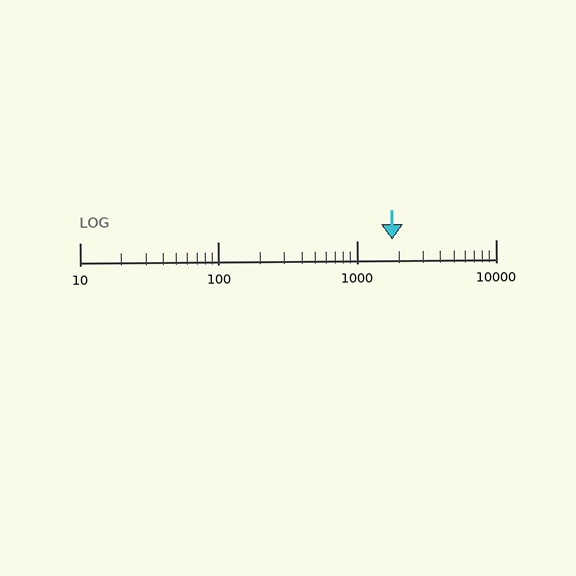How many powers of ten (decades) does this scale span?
The scale spans 3 decades, from 10 to 10000.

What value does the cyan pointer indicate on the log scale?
The pointer indicates approximately 1800.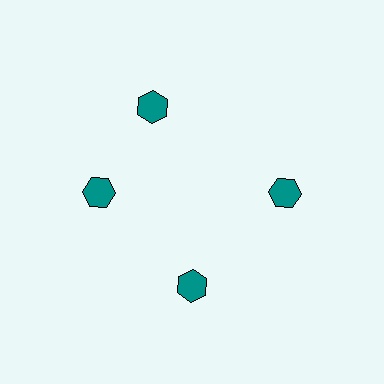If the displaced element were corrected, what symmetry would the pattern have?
It would have 4-fold rotational symmetry — the pattern would map onto itself every 90 degrees.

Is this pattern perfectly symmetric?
No. The 4 teal hexagons are arranged in a ring, but one element near the 12 o'clock position is rotated out of alignment along the ring, breaking the 4-fold rotational symmetry.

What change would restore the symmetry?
The symmetry would be restored by rotating it back into even spacing with its neighbors so that all 4 hexagons sit at equal angles and equal distance from the center.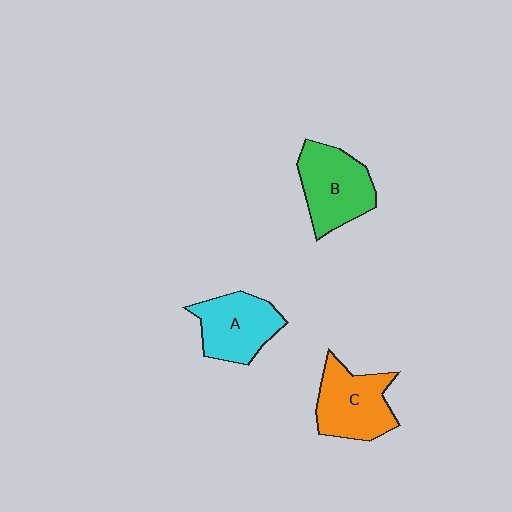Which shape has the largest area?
Shape B (green).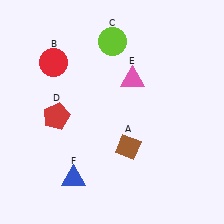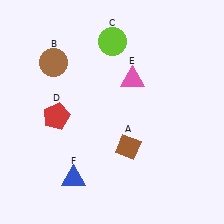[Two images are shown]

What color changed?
The circle (B) changed from red in Image 1 to brown in Image 2.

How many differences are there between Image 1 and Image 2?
There is 1 difference between the two images.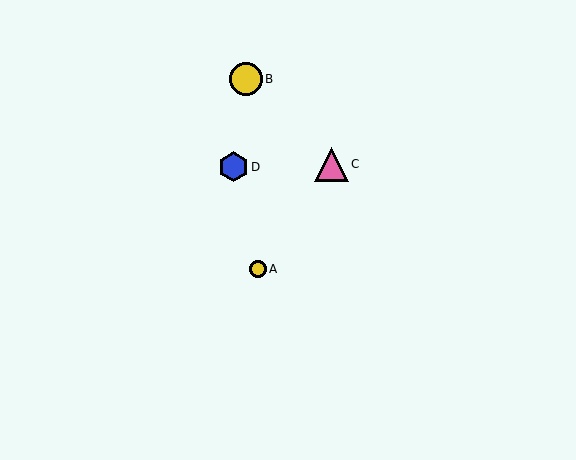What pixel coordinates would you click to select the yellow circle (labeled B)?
Click at (246, 79) to select the yellow circle B.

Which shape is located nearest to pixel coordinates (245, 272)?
The yellow circle (labeled A) at (258, 269) is nearest to that location.